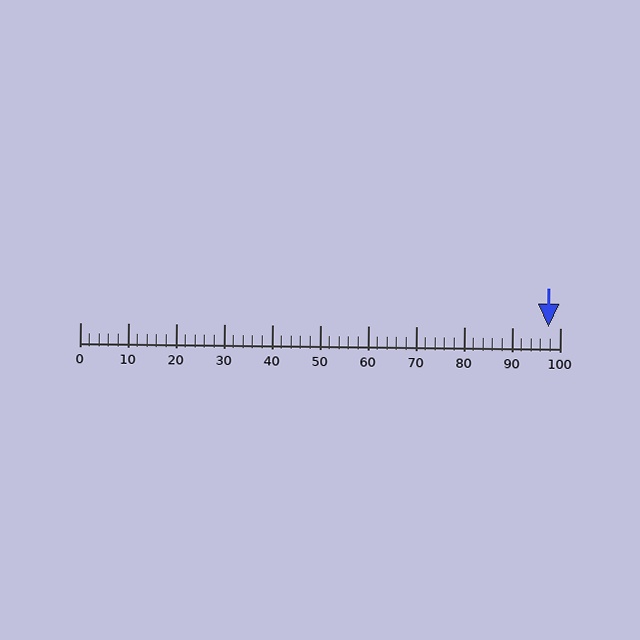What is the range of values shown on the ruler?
The ruler shows values from 0 to 100.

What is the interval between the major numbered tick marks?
The major tick marks are spaced 10 units apart.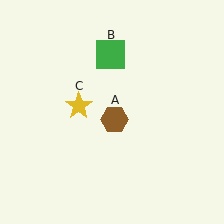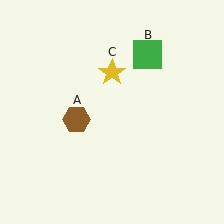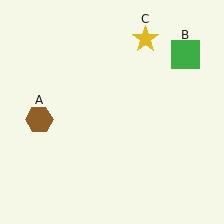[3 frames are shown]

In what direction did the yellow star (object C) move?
The yellow star (object C) moved up and to the right.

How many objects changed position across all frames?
3 objects changed position: brown hexagon (object A), green square (object B), yellow star (object C).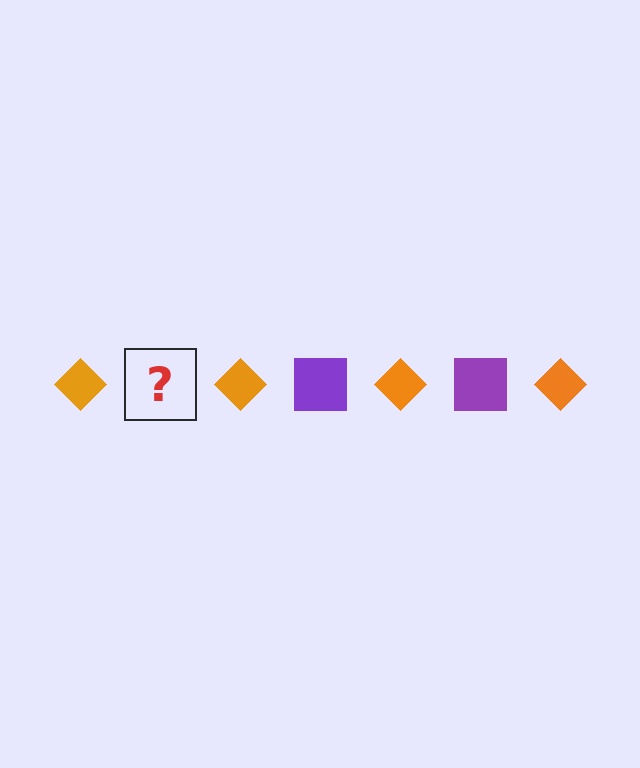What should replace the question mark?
The question mark should be replaced with a purple square.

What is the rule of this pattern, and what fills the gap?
The rule is that the pattern alternates between orange diamond and purple square. The gap should be filled with a purple square.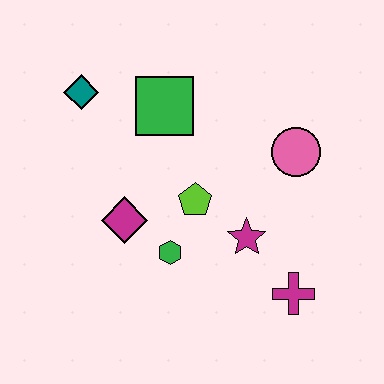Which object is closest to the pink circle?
The magenta star is closest to the pink circle.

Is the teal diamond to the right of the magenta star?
No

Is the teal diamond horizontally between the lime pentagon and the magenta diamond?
No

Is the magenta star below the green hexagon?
No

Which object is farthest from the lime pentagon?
The teal diamond is farthest from the lime pentagon.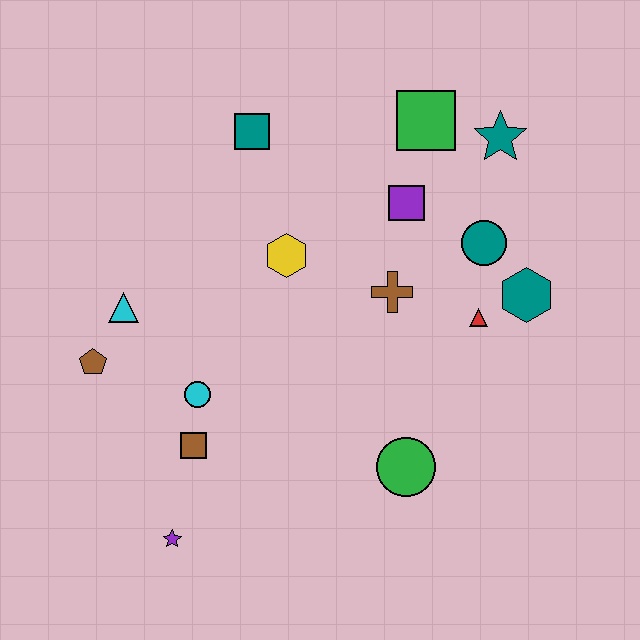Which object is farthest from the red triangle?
The brown pentagon is farthest from the red triangle.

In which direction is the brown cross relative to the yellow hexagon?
The brown cross is to the right of the yellow hexagon.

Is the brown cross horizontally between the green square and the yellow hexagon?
Yes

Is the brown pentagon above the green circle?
Yes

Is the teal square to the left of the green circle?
Yes